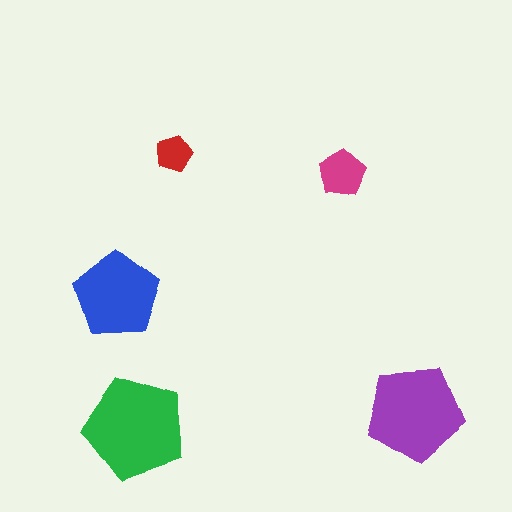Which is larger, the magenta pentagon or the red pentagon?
The magenta one.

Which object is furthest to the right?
The purple pentagon is rightmost.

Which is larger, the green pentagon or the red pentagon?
The green one.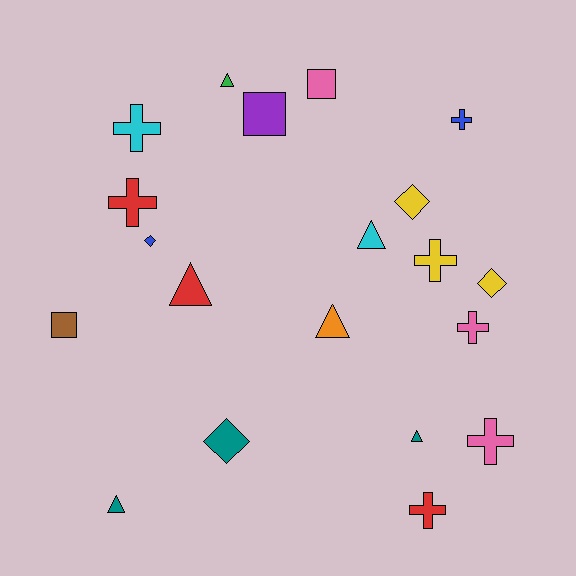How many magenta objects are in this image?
There are no magenta objects.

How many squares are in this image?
There are 3 squares.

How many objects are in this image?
There are 20 objects.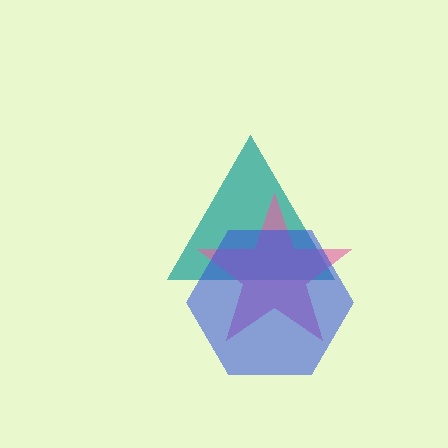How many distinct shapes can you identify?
There are 3 distinct shapes: a teal triangle, a pink star, a blue hexagon.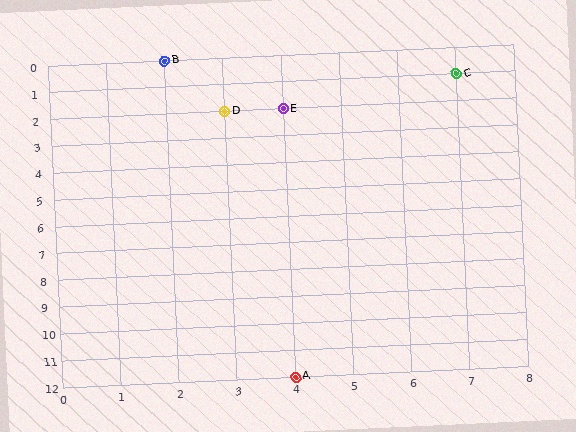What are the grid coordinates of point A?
Point A is at grid coordinates (4, 12).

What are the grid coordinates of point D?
Point D is at grid coordinates (3, 2).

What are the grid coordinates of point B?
Point B is at grid coordinates (2, 0).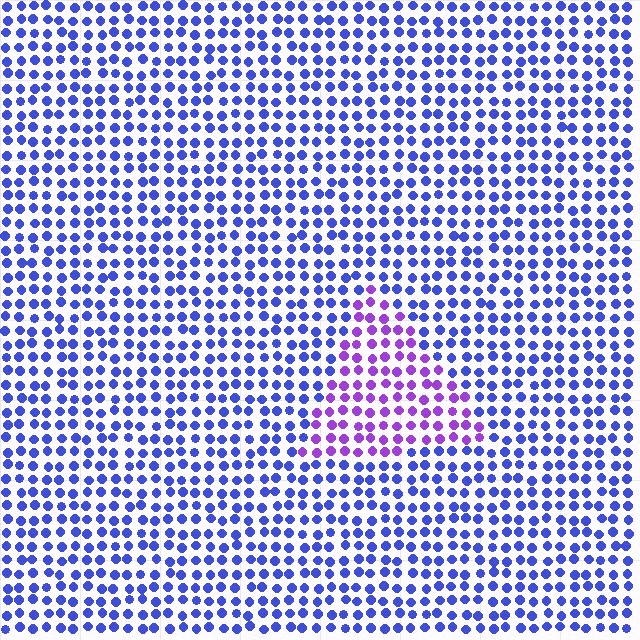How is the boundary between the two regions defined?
The boundary is defined purely by a slight shift in hue (about 44 degrees). Spacing, size, and orientation are identical on both sides.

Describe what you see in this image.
The image is filled with small blue elements in a uniform arrangement. A triangle-shaped region is visible where the elements are tinted to a slightly different hue, forming a subtle color boundary.